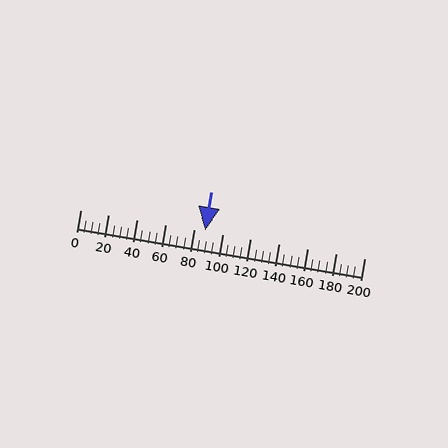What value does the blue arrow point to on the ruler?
The blue arrow points to approximately 88.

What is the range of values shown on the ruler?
The ruler shows values from 0 to 200.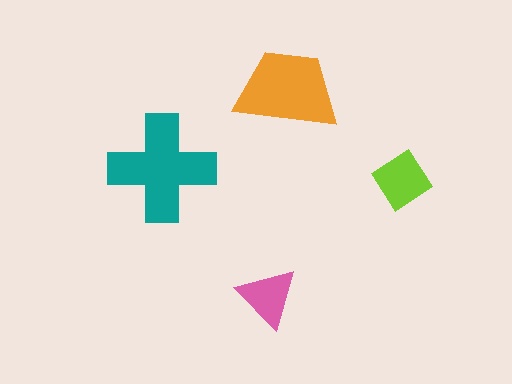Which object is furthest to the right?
The lime diamond is rightmost.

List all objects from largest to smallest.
The teal cross, the orange trapezoid, the lime diamond, the pink triangle.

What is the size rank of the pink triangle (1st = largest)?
4th.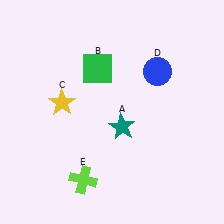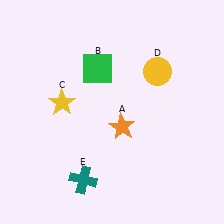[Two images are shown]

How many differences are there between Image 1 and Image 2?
There are 3 differences between the two images.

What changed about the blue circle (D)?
In Image 1, D is blue. In Image 2, it changed to yellow.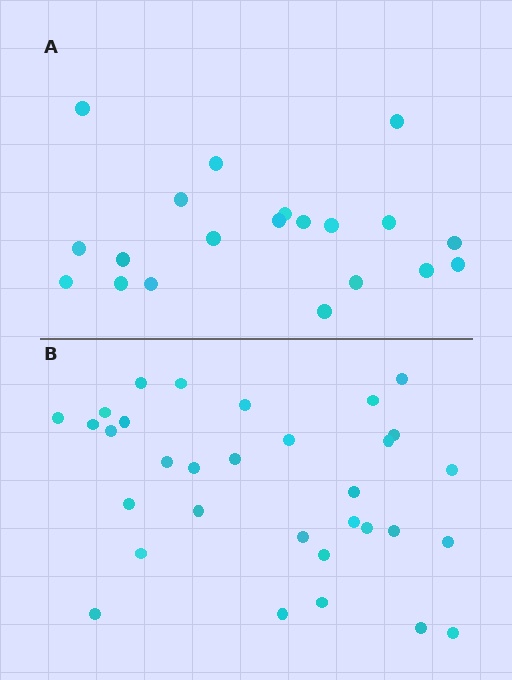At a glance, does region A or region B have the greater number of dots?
Region B (the bottom region) has more dots.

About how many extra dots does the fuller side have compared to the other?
Region B has roughly 12 or so more dots than region A.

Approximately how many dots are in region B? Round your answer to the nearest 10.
About 30 dots. (The exact count is 32, which rounds to 30.)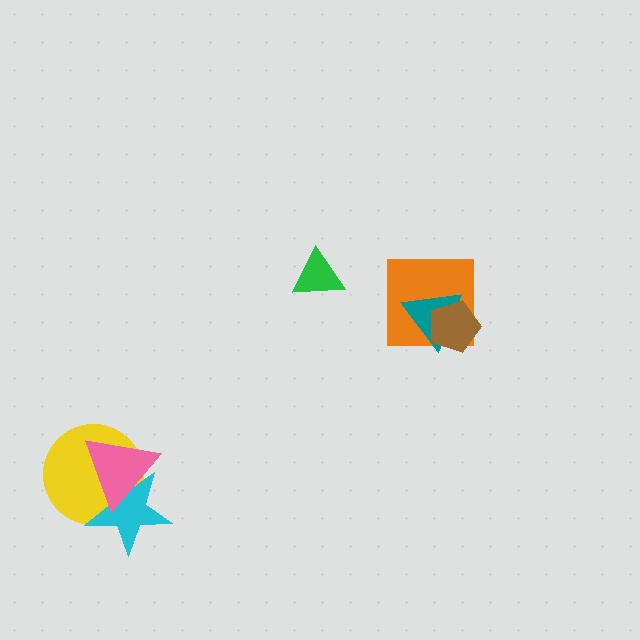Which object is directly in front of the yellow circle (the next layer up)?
The cyan star is directly in front of the yellow circle.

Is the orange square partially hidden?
Yes, it is partially covered by another shape.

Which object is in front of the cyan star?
The pink triangle is in front of the cyan star.